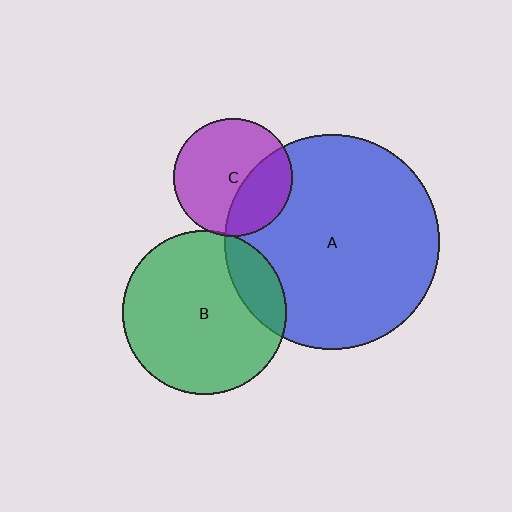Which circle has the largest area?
Circle A (blue).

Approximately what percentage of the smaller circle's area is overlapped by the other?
Approximately 35%.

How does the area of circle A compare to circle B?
Approximately 1.7 times.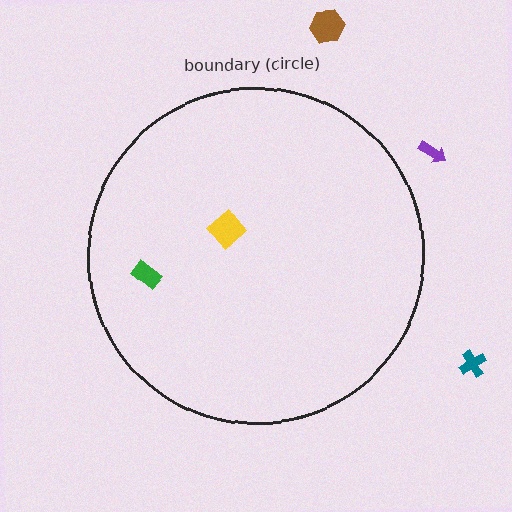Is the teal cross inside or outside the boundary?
Outside.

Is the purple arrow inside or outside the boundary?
Outside.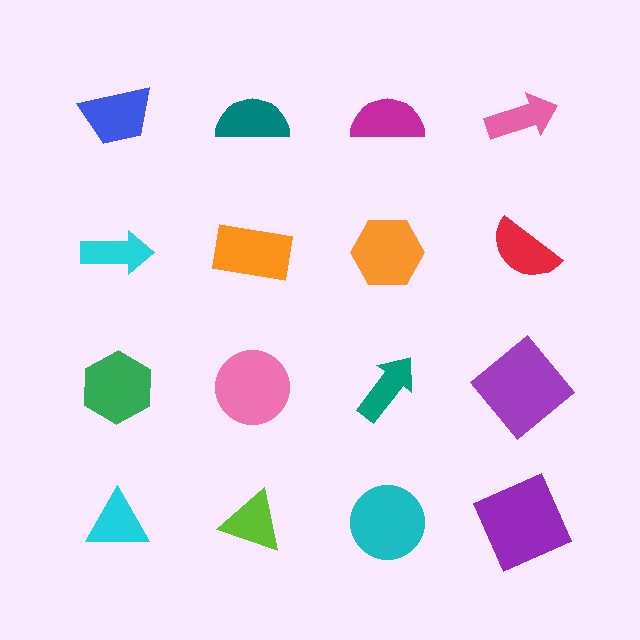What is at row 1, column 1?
A blue trapezoid.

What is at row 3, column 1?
A green hexagon.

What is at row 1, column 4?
A pink arrow.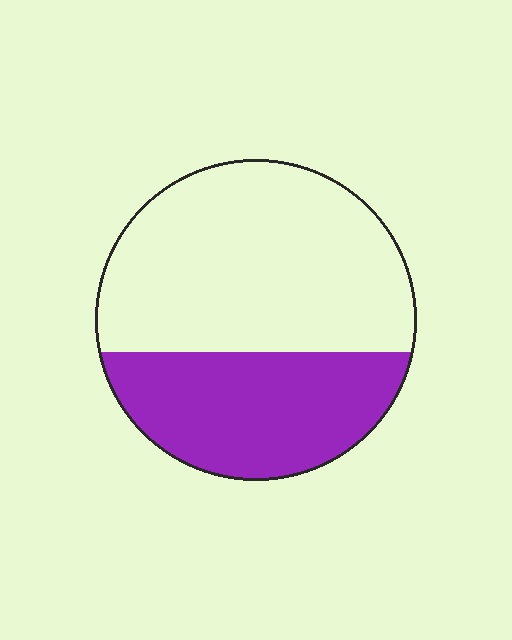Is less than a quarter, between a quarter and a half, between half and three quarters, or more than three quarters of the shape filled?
Between a quarter and a half.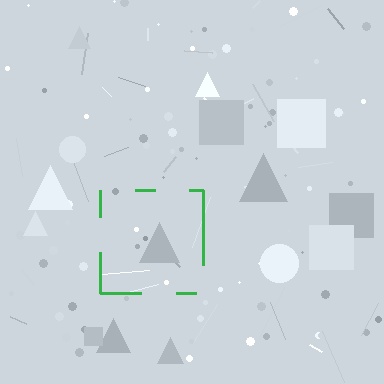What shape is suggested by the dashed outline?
The dashed outline suggests a square.